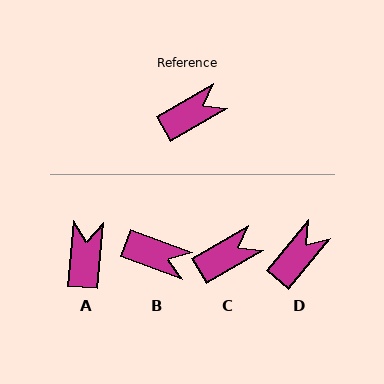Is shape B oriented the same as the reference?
No, it is off by about 50 degrees.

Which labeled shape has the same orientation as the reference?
C.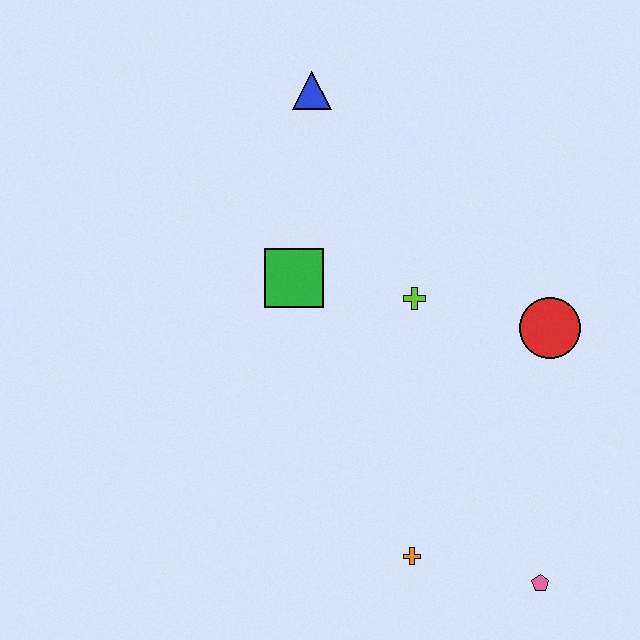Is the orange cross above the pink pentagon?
Yes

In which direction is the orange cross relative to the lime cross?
The orange cross is below the lime cross.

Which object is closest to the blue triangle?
The green square is closest to the blue triangle.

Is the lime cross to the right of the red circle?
No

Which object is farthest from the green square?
The pink pentagon is farthest from the green square.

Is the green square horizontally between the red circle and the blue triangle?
No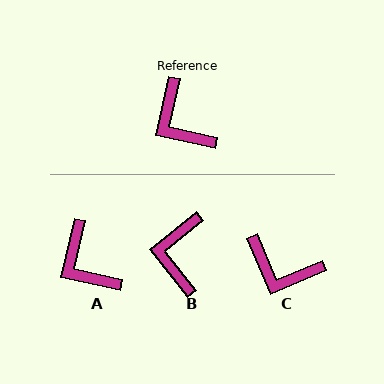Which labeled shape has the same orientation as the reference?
A.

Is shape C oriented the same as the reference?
No, it is off by about 35 degrees.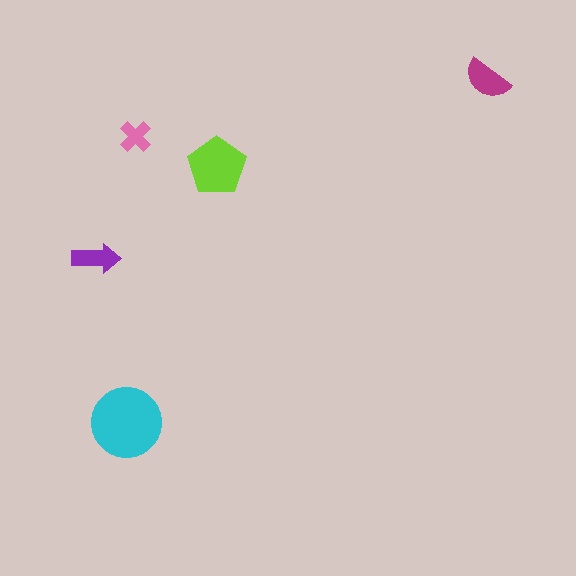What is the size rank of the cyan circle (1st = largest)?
1st.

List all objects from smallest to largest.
The pink cross, the purple arrow, the magenta semicircle, the lime pentagon, the cyan circle.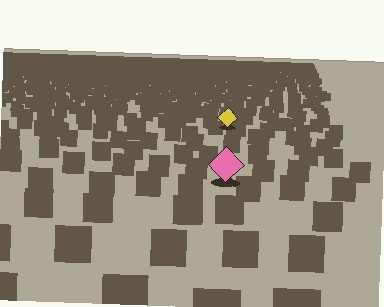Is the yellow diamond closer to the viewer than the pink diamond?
No. The pink diamond is closer — you can tell from the texture gradient: the ground texture is coarser near it.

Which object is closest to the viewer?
The pink diamond is closest. The texture marks near it are larger and more spread out.